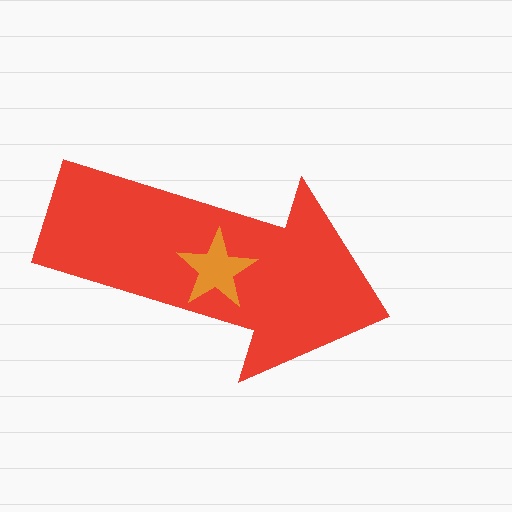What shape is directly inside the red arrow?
The orange star.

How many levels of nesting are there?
2.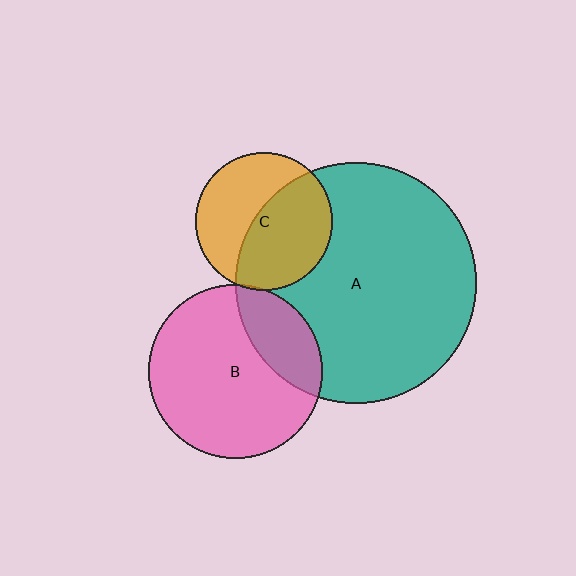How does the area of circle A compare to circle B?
Approximately 1.9 times.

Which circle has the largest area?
Circle A (teal).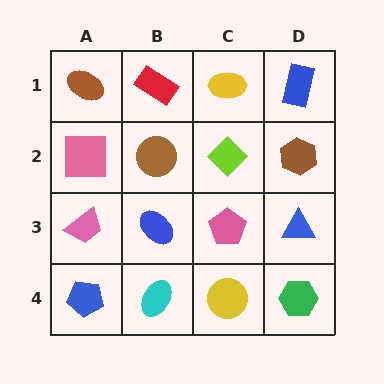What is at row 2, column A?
A pink square.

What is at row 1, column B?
A red rectangle.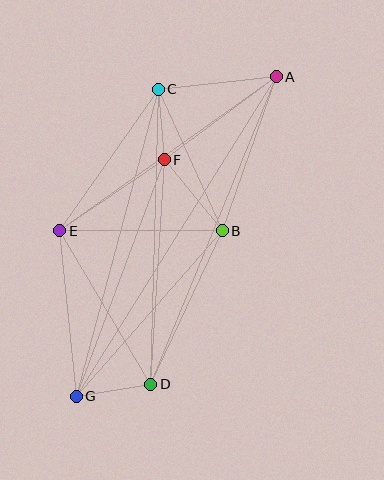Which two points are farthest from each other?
Points A and G are farthest from each other.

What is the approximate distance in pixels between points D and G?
The distance between D and G is approximately 75 pixels.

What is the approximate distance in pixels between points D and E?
The distance between D and E is approximately 178 pixels.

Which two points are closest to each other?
Points C and F are closest to each other.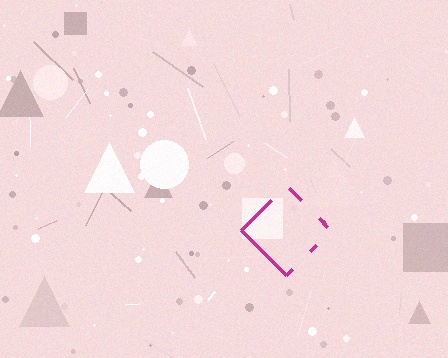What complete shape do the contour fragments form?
The contour fragments form a diamond.